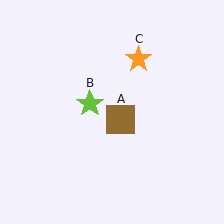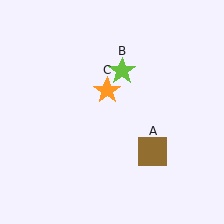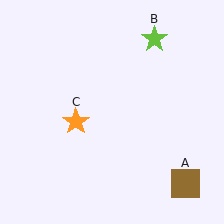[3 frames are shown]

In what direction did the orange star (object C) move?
The orange star (object C) moved down and to the left.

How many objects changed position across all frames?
3 objects changed position: brown square (object A), lime star (object B), orange star (object C).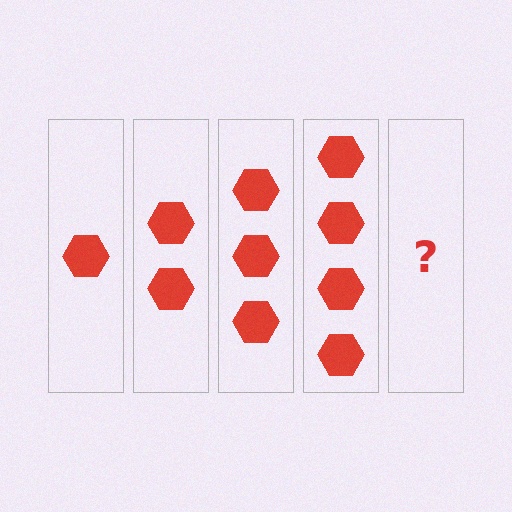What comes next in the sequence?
The next element should be 5 hexagons.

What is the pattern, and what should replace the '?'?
The pattern is that each step adds one more hexagon. The '?' should be 5 hexagons.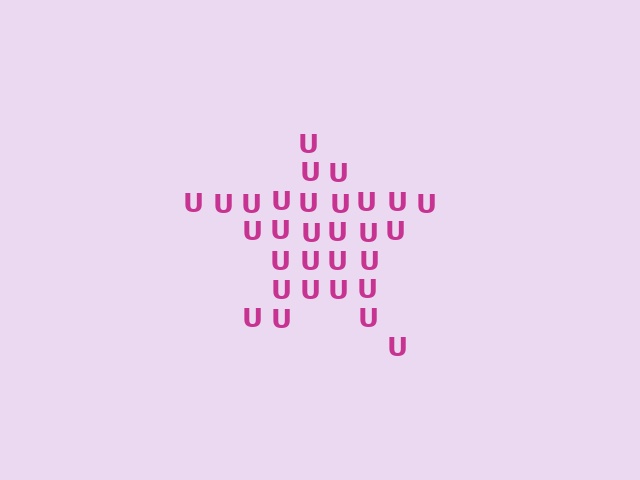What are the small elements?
The small elements are letter U's.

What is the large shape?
The large shape is a star.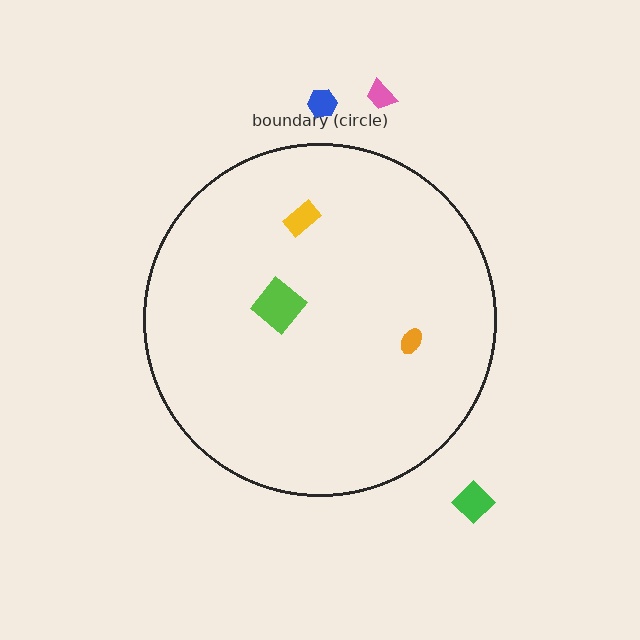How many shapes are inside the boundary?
3 inside, 3 outside.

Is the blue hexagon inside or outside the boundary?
Outside.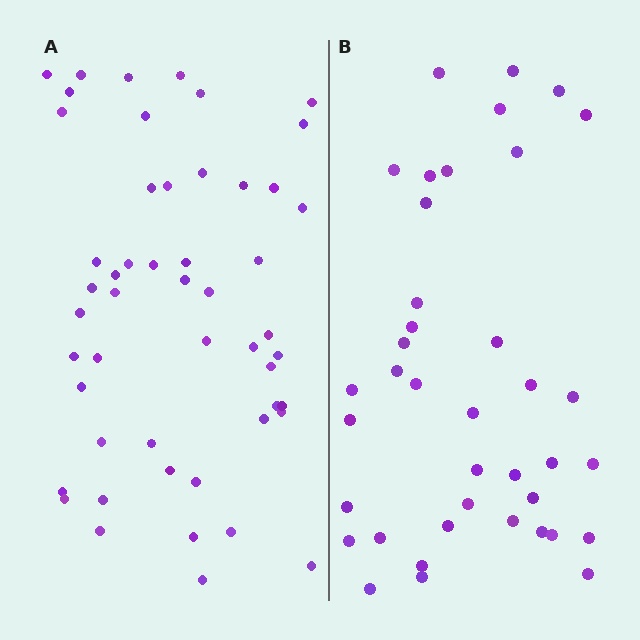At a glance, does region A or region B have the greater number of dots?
Region A (the left region) has more dots.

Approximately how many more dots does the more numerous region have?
Region A has roughly 12 or so more dots than region B.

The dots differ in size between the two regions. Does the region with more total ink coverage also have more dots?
No. Region B has more total ink coverage because its dots are larger, but region A actually contains more individual dots. Total area can be misleading — the number of items is what matters here.